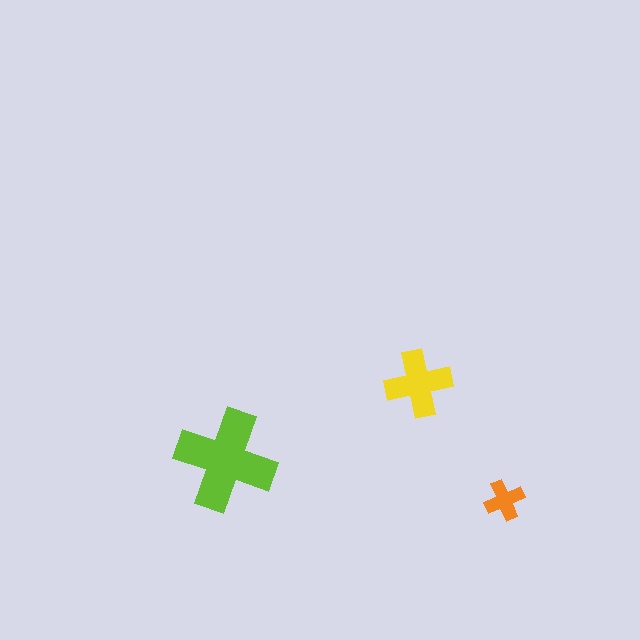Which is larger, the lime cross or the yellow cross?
The lime one.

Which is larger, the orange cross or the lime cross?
The lime one.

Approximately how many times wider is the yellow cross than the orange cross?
About 1.5 times wider.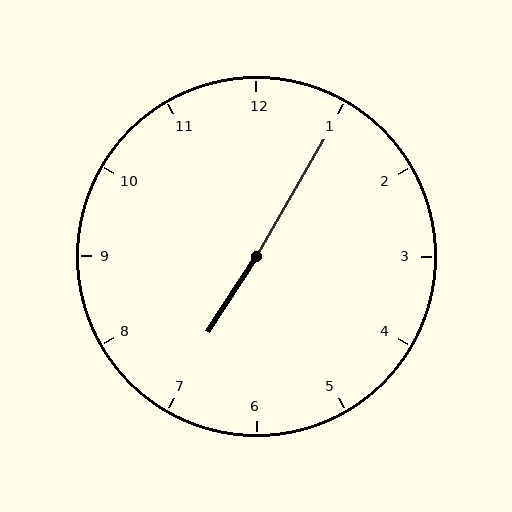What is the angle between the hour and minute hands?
Approximately 178 degrees.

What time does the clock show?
7:05.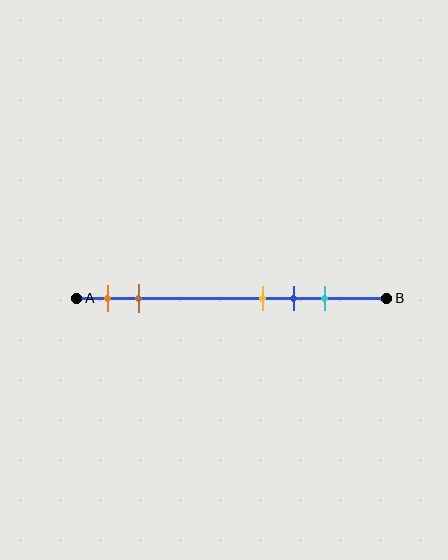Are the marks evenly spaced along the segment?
No, the marks are not evenly spaced.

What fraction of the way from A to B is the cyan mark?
The cyan mark is approximately 80% (0.8) of the way from A to B.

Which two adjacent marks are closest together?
The yellow and blue marks are the closest adjacent pair.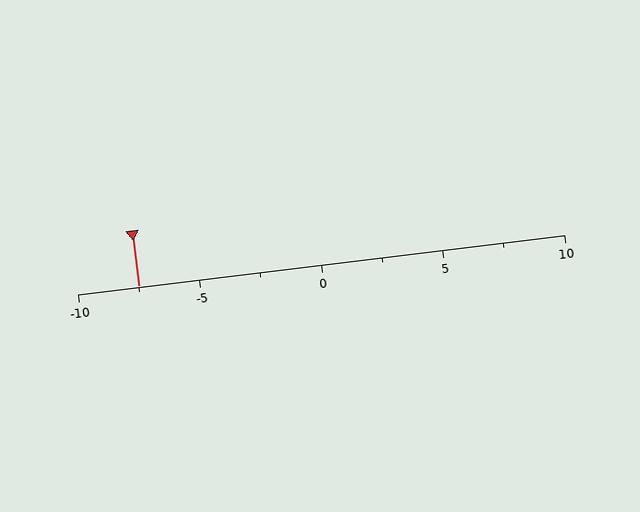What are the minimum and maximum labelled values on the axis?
The axis runs from -10 to 10.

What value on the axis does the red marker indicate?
The marker indicates approximately -7.5.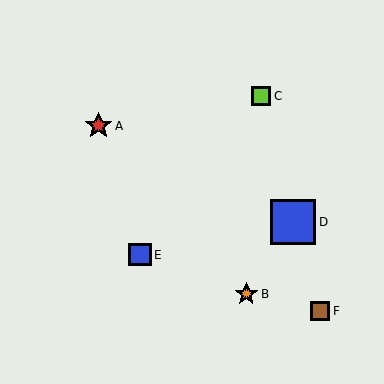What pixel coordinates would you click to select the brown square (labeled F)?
Click at (320, 311) to select the brown square F.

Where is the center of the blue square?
The center of the blue square is at (140, 255).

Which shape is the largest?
The blue square (labeled D) is the largest.